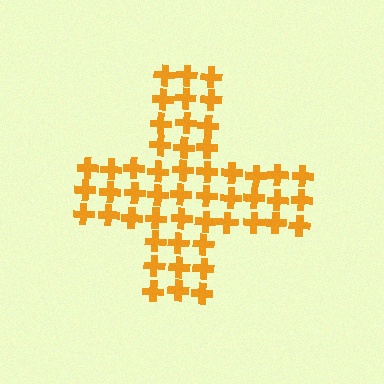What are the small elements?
The small elements are crosses.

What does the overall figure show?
The overall figure shows a cross.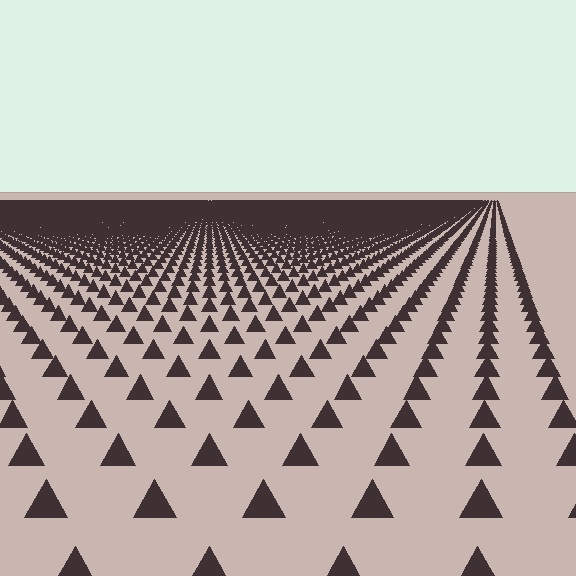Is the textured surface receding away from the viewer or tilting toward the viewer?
The surface is receding away from the viewer. Texture elements get smaller and denser toward the top.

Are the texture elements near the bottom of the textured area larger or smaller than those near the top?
Larger. Near the bottom, elements are closer to the viewer and appear at a bigger on-screen size.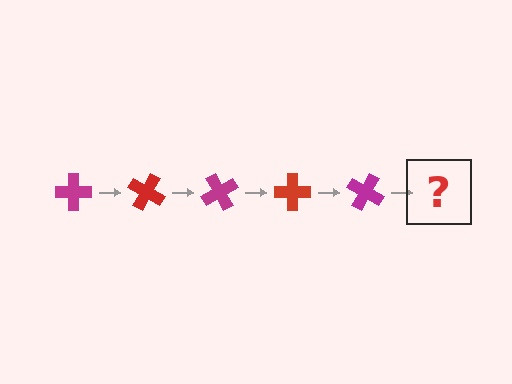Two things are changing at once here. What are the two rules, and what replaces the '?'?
The two rules are that it rotates 30 degrees each step and the color cycles through magenta and red. The '?' should be a red cross, rotated 150 degrees from the start.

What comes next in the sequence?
The next element should be a red cross, rotated 150 degrees from the start.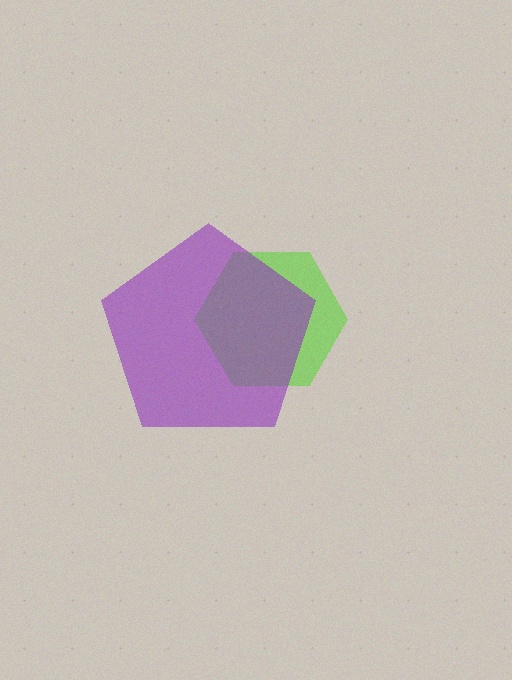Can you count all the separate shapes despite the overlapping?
Yes, there are 2 separate shapes.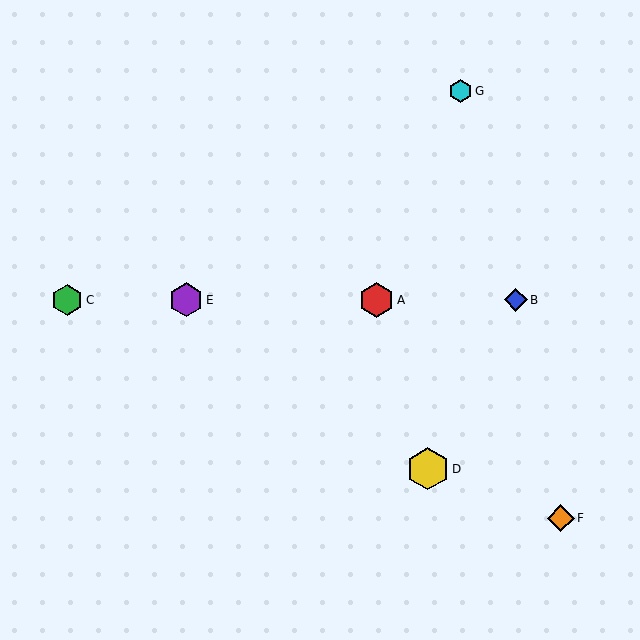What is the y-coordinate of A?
Object A is at y≈300.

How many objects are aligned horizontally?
4 objects (A, B, C, E) are aligned horizontally.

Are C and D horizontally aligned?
No, C is at y≈300 and D is at y≈469.